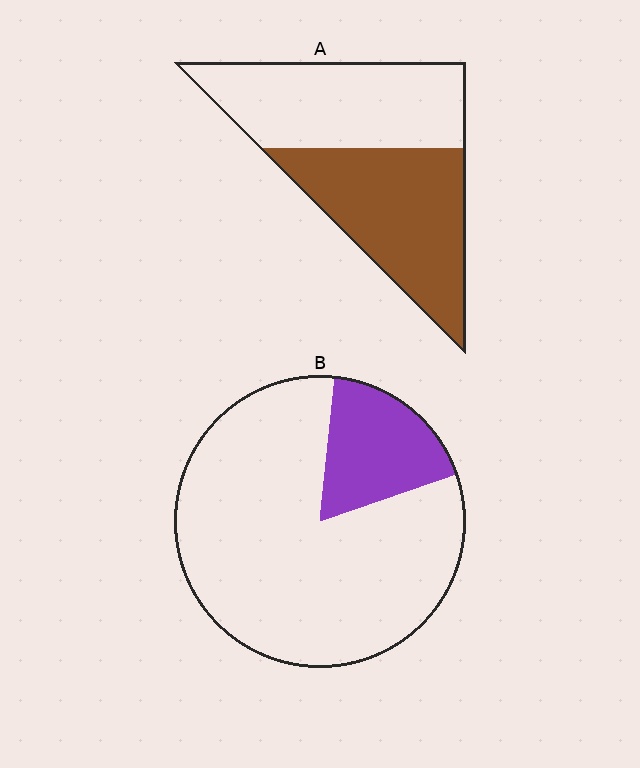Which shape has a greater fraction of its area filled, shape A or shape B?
Shape A.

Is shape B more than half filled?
No.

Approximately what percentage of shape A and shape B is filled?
A is approximately 50% and B is approximately 20%.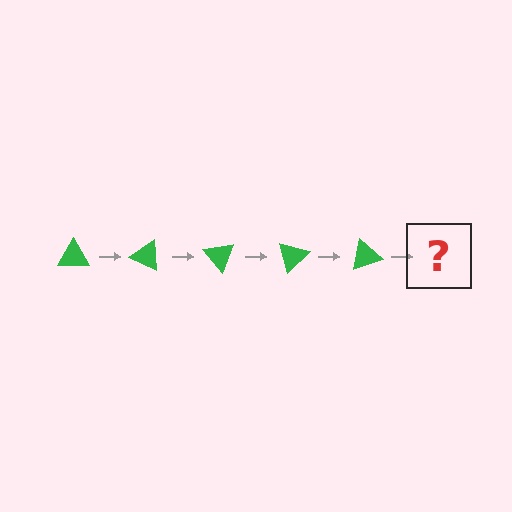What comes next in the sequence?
The next element should be a green triangle rotated 125 degrees.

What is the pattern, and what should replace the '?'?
The pattern is that the triangle rotates 25 degrees each step. The '?' should be a green triangle rotated 125 degrees.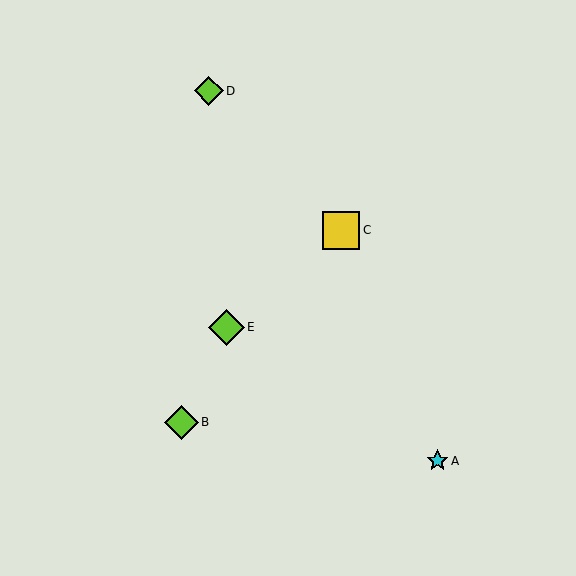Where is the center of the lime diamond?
The center of the lime diamond is at (209, 91).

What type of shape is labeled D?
Shape D is a lime diamond.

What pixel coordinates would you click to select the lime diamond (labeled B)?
Click at (181, 422) to select the lime diamond B.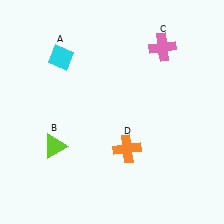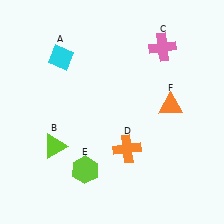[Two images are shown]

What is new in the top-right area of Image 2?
An orange triangle (F) was added in the top-right area of Image 2.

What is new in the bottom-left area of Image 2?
A lime hexagon (E) was added in the bottom-left area of Image 2.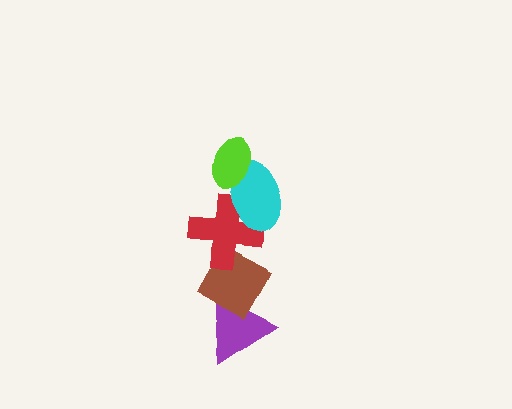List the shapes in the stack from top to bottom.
From top to bottom: the lime ellipse, the cyan ellipse, the red cross, the brown diamond, the purple triangle.